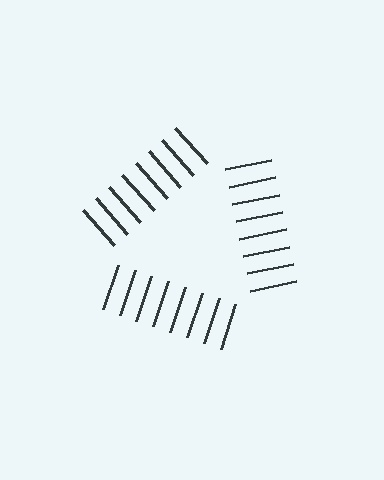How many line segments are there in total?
24 — 8 along each of the 3 edges.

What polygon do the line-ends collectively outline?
An illusory triangle — the line segments terminate on its edges but no continuous stroke is drawn.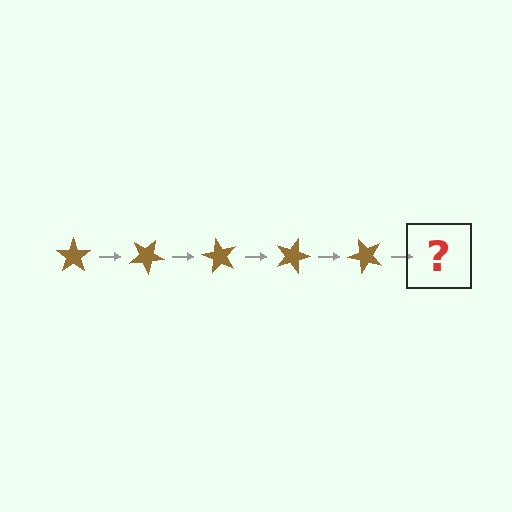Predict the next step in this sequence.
The next step is a brown star rotated 150 degrees.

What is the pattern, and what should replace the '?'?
The pattern is that the star rotates 30 degrees each step. The '?' should be a brown star rotated 150 degrees.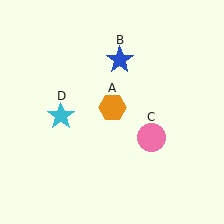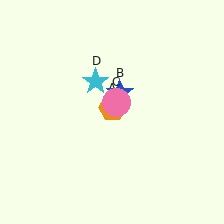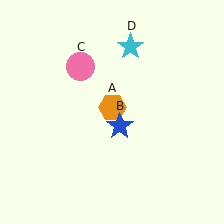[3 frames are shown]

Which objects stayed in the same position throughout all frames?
Orange hexagon (object A) remained stationary.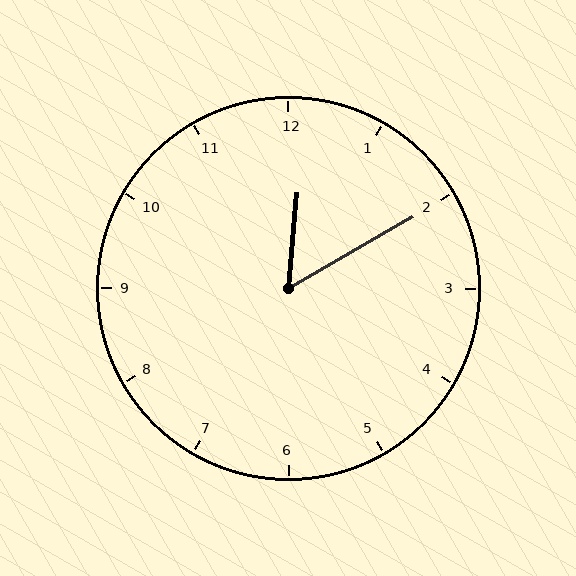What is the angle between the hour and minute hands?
Approximately 55 degrees.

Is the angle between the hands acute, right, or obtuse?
It is acute.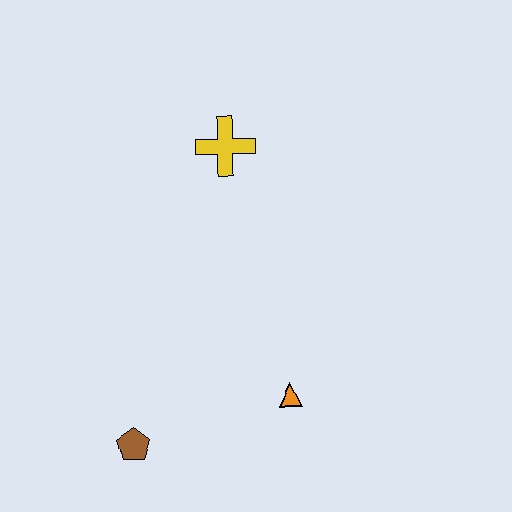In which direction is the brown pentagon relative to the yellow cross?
The brown pentagon is below the yellow cross.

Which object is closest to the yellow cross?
The orange triangle is closest to the yellow cross.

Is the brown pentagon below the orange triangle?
Yes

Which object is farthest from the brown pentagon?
The yellow cross is farthest from the brown pentagon.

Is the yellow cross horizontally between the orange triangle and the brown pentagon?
Yes